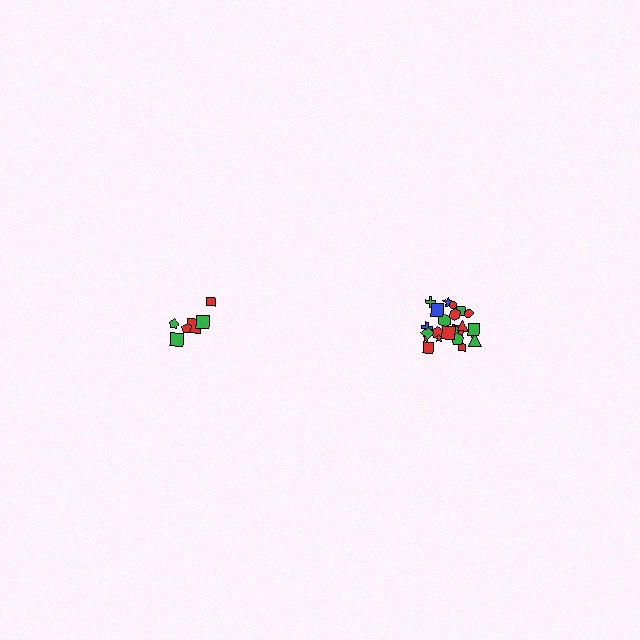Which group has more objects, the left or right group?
The right group.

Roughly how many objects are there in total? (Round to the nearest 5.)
Roughly 30 objects in total.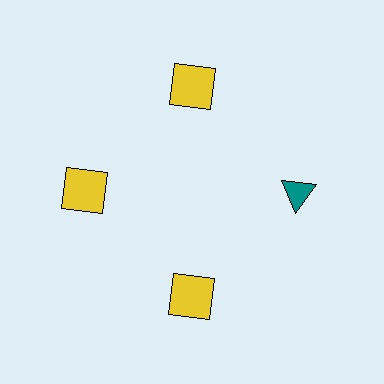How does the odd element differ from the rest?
It differs in both color (teal instead of yellow) and shape (triangle instead of square).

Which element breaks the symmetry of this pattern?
The teal triangle at roughly the 3 o'clock position breaks the symmetry. All other shapes are yellow squares.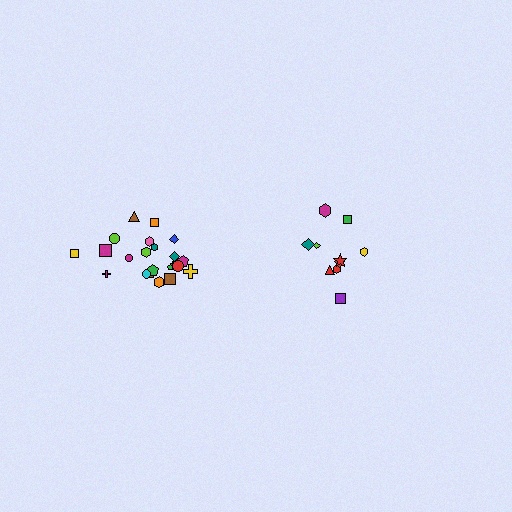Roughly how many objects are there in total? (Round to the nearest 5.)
Roughly 30 objects in total.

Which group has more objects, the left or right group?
The left group.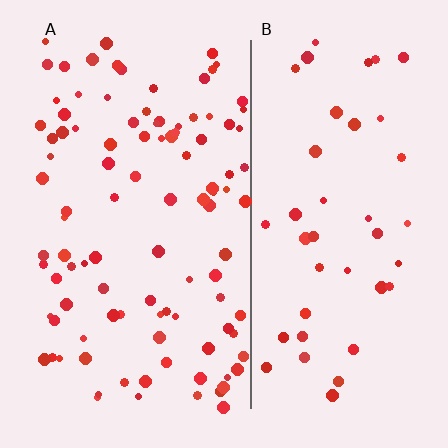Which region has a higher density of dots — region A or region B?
A (the left).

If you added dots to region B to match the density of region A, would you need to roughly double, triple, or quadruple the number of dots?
Approximately double.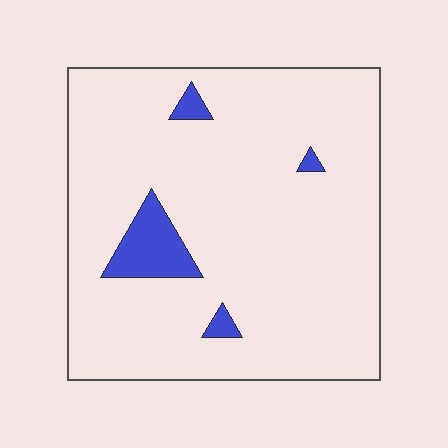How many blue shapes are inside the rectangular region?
4.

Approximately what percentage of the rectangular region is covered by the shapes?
Approximately 5%.